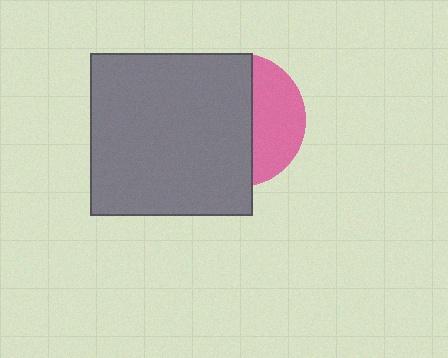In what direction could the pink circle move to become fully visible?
The pink circle could move right. That would shift it out from behind the gray square entirely.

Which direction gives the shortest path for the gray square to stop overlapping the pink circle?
Moving left gives the shortest separation.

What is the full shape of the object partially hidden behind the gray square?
The partially hidden object is a pink circle.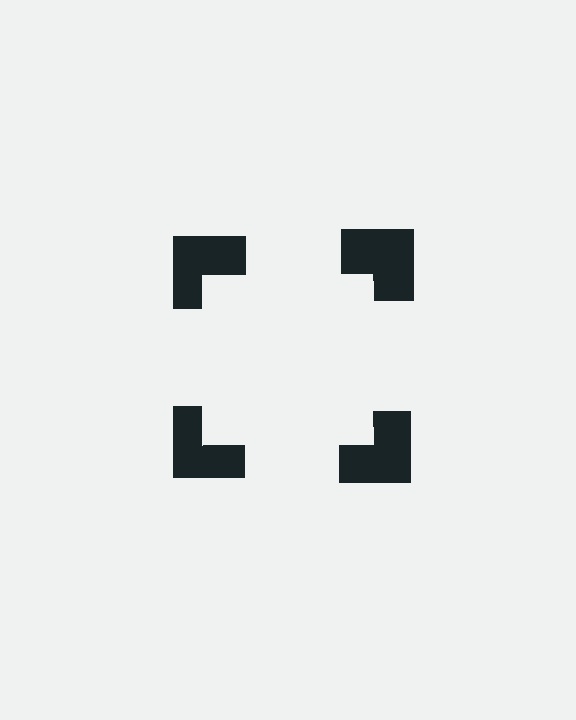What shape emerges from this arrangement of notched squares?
An illusory square — its edges are inferred from the aligned wedge cuts in the notched squares, not physically drawn.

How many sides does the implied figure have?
4 sides.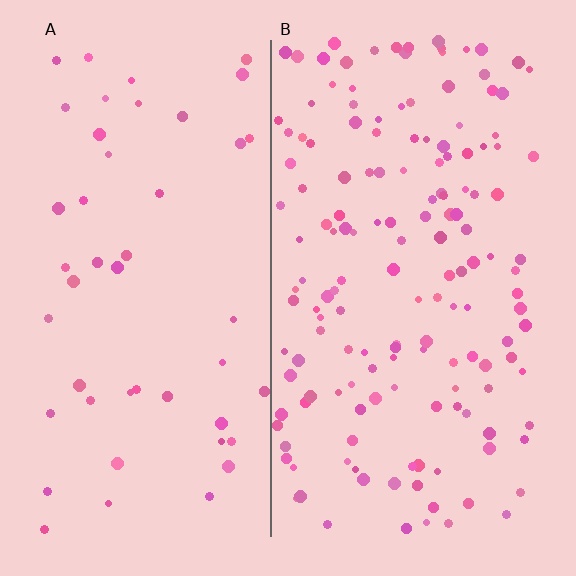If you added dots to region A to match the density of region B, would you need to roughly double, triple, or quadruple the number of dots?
Approximately triple.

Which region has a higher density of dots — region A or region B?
B (the right).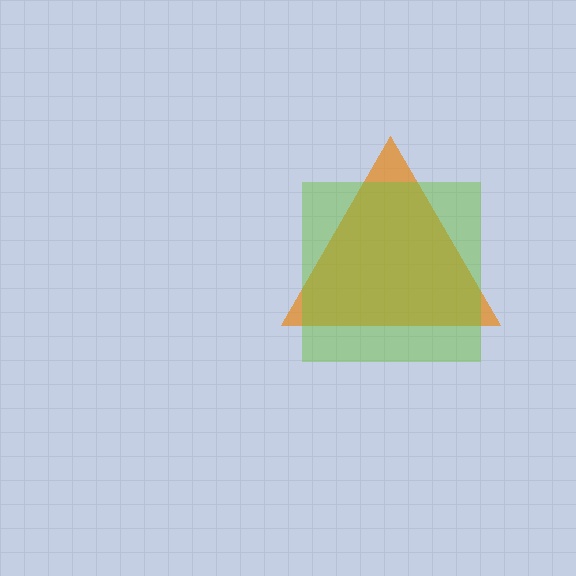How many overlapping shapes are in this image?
There are 2 overlapping shapes in the image.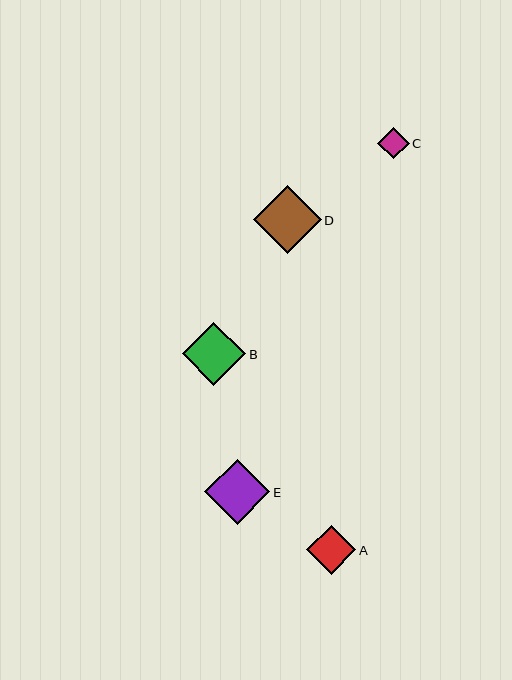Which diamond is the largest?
Diamond D is the largest with a size of approximately 68 pixels.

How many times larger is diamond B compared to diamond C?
Diamond B is approximately 2.0 times the size of diamond C.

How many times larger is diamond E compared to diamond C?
Diamond E is approximately 2.1 times the size of diamond C.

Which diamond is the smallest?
Diamond C is the smallest with a size of approximately 31 pixels.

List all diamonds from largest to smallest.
From largest to smallest: D, E, B, A, C.